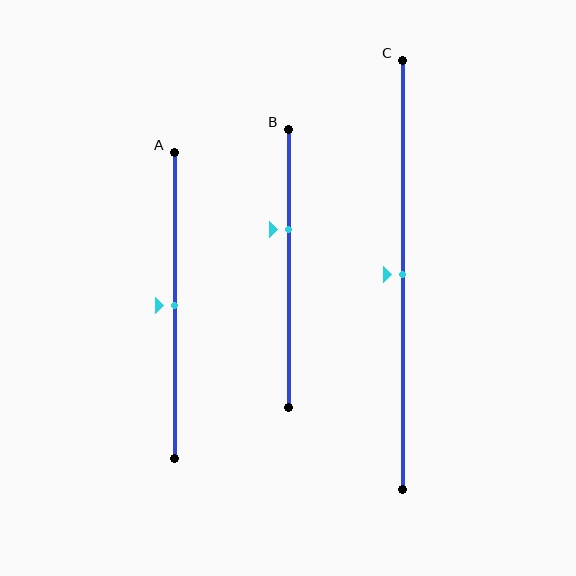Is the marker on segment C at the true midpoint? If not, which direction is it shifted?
Yes, the marker on segment C is at the true midpoint.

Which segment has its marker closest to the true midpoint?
Segment A has its marker closest to the true midpoint.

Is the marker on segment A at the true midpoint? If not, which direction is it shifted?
Yes, the marker on segment A is at the true midpoint.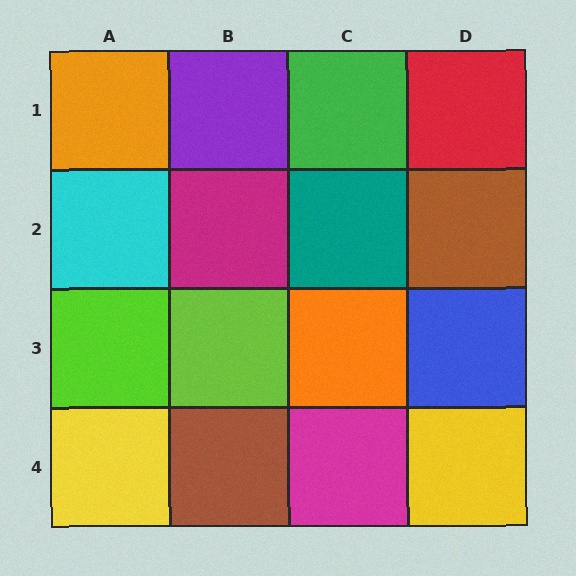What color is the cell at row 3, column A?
Lime.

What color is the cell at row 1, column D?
Red.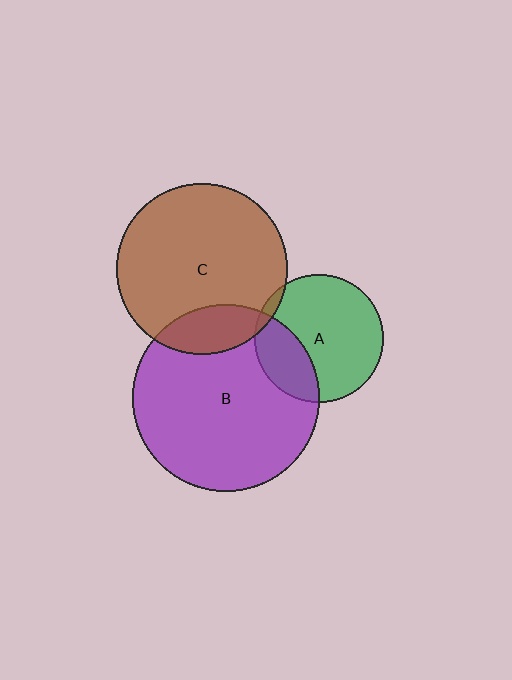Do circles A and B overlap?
Yes.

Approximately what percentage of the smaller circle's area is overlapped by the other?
Approximately 25%.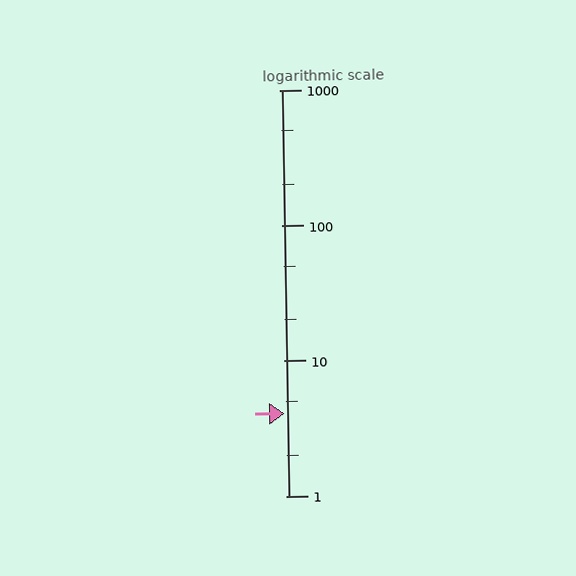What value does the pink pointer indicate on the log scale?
The pointer indicates approximately 4.1.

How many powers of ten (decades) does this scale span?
The scale spans 3 decades, from 1 to 1000.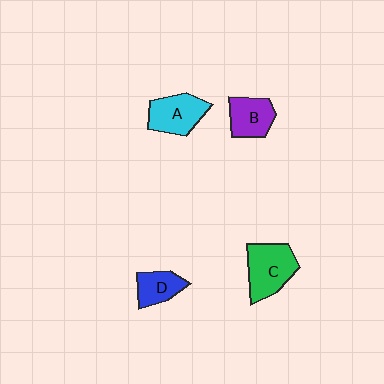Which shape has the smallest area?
Shape D (blue).